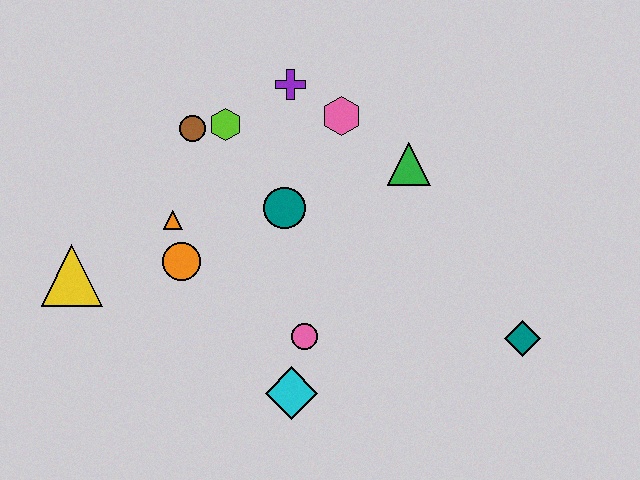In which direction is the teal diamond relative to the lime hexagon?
The teal diamond is to the right of the lime hexagon.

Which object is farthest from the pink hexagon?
The yellow triangle is farthest from the pink hexagon.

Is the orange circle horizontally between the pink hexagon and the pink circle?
No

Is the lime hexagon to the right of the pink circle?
No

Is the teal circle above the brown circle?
No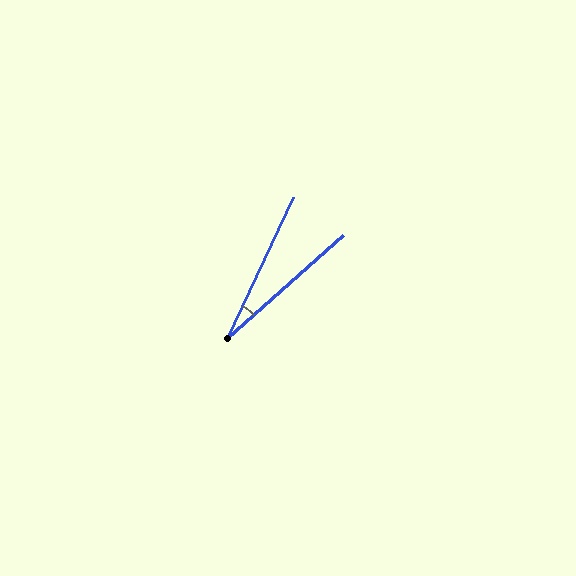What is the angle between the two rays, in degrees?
Approximately 23 degrees.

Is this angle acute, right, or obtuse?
It is acute.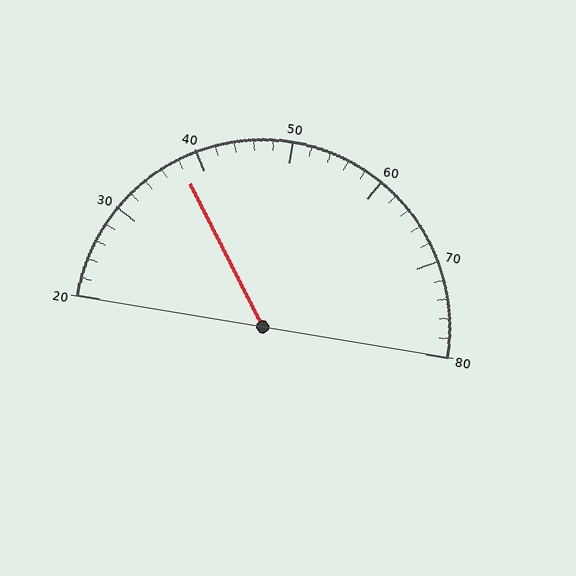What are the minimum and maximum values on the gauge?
The gauge ranges from 20 to 80.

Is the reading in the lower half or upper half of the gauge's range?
The reading is in the lower half of the range (20 to 80).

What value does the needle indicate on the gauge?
The needle indicates approximately 38.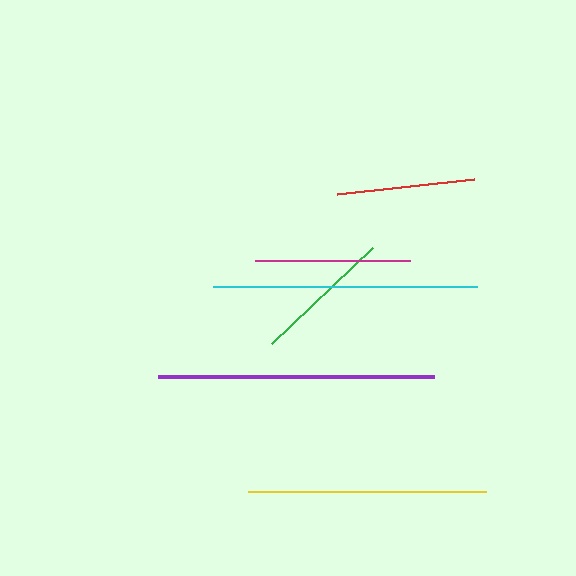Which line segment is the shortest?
The red line is the shortest at approximately 138 pixels.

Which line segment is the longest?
The purple line is the longest at approximately 276 pixels.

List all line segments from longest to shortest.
From longest to shortest: purple, cyan, yellow, magenta, green, red.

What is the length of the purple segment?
The purple segment is approximately 276 pixels long.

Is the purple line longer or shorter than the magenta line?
The purple line is longer than the magenta line.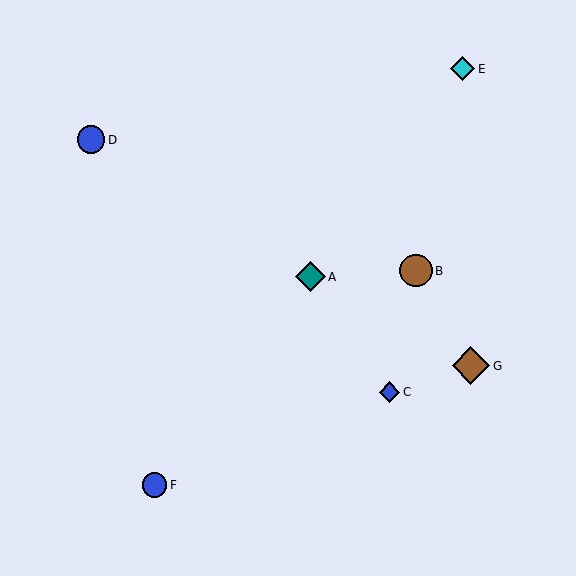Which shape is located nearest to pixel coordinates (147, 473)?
The blue circle (labeled F) at (154, 485) is nearest to that location.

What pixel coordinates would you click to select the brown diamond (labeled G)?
Click at (471, 366) to select the brown diamond G.